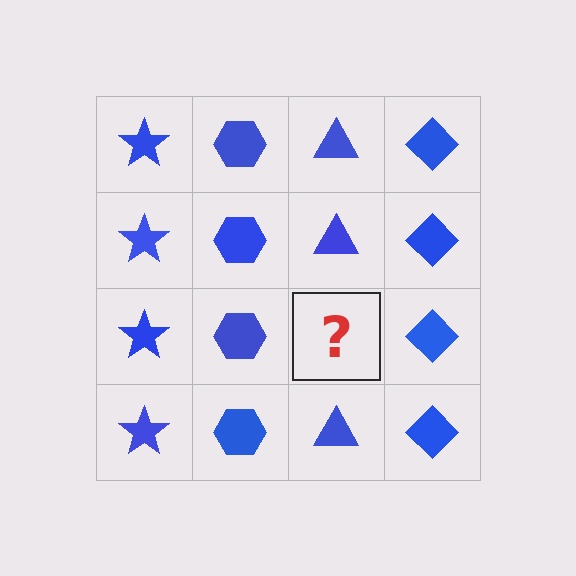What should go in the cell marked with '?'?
The missing cell should contain a blue triangle.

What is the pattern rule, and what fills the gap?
The rule is that each column has a consistent shape. The gap should be filled with a blue triangle.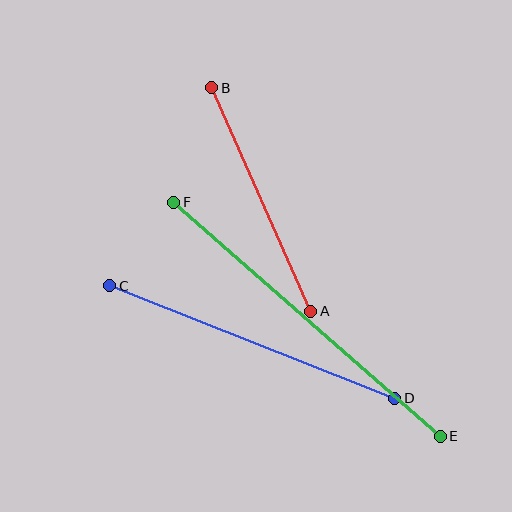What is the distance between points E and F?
The distance is approximately 355 pixels.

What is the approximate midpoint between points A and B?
The midpoint is at approximately (261, 200) pixels.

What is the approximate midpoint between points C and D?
The midpoint is at approximately (252, 342) pixels.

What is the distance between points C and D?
The distance is approximately 306 pixels.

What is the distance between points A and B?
The distance is approximately 244 pixels.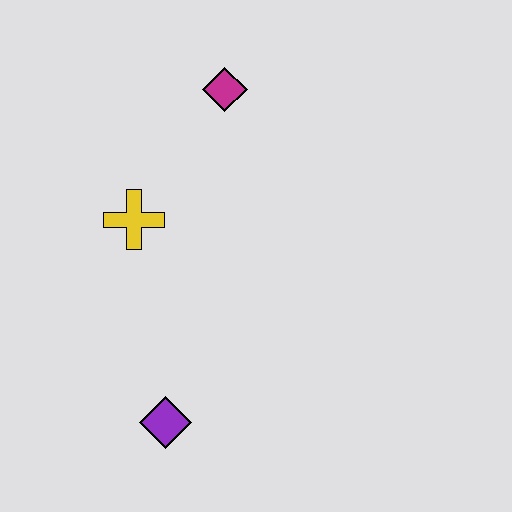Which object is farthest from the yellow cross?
The purple diamond is farthest from the yellow cross.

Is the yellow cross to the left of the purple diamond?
Yes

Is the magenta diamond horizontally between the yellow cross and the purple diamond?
No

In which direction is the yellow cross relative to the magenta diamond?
The yellow cross is below the magenta diamond.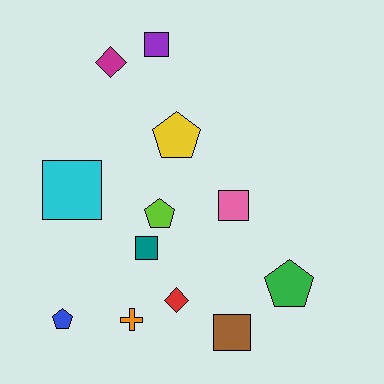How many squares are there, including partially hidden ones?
There are 5 squares.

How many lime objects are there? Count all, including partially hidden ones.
There is 1 lime object.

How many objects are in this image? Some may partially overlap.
There are 12 objects.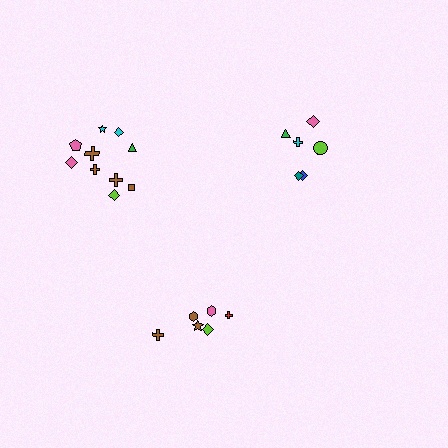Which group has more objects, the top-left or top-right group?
The top-left group.